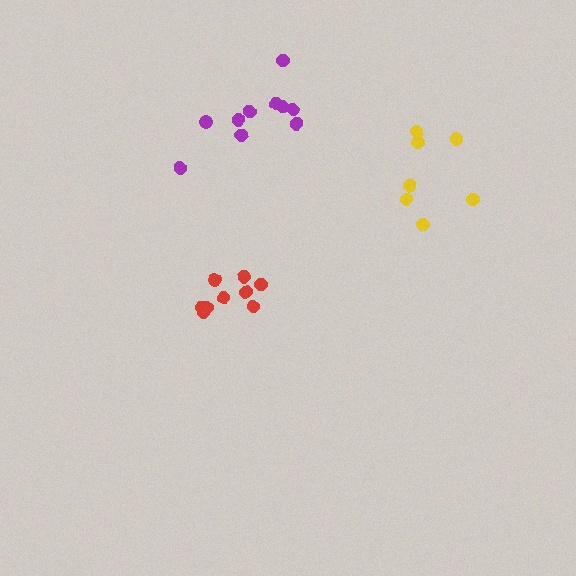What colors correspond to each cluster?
The clusters are colored: red, yellow, purple.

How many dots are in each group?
Group 1: 9 dots, Group 2: 7 dots, Group 3: 10 dots (26 total).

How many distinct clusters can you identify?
There are 3 distinct clusters.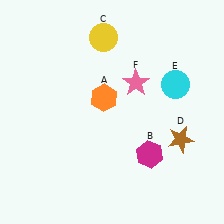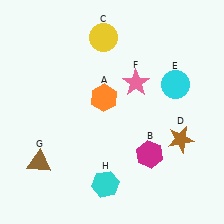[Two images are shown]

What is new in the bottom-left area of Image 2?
A brown triangle (G) was added in the bottom-left area of Image 2.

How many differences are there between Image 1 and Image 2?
There are 2 differences between the two images.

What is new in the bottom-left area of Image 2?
A cyan hexagon (H) was added in the bottom-left area of Image 2.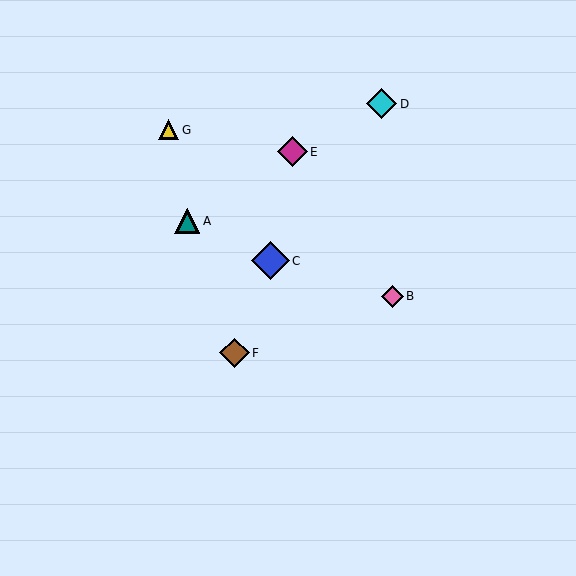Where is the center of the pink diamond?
The center of the pink diamond is at (393, 296).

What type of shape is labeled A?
Shape A is a teal triangle.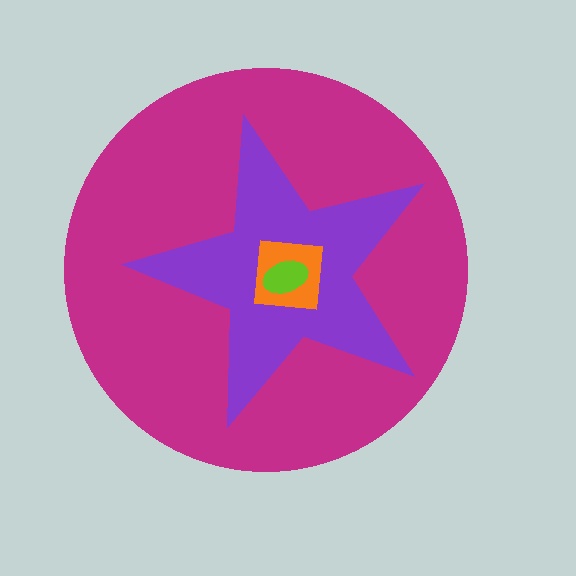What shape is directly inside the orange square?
The lime ellipse.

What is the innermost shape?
The lime ellipse.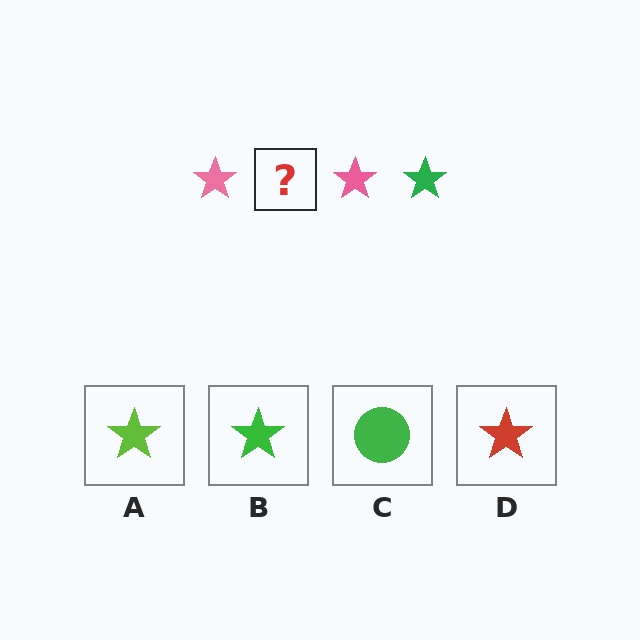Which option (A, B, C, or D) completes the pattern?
B.